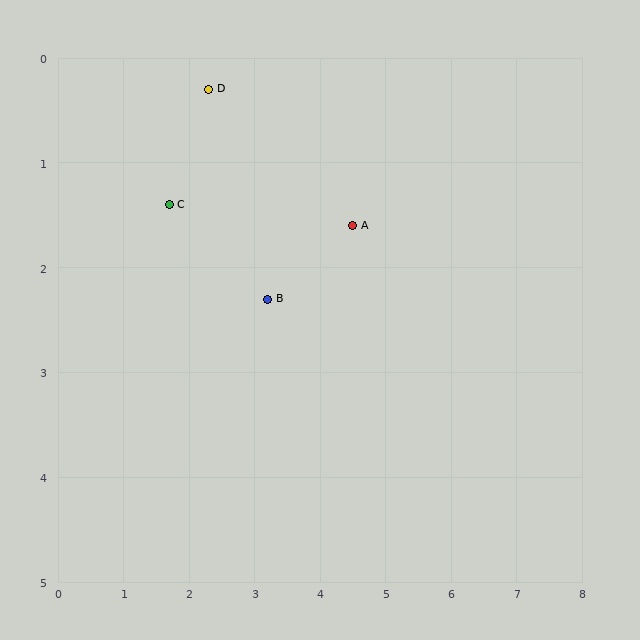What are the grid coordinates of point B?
Point B is at approximately (3.2, 2.3).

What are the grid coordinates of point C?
Point C is at approximately (1.7, 1.4).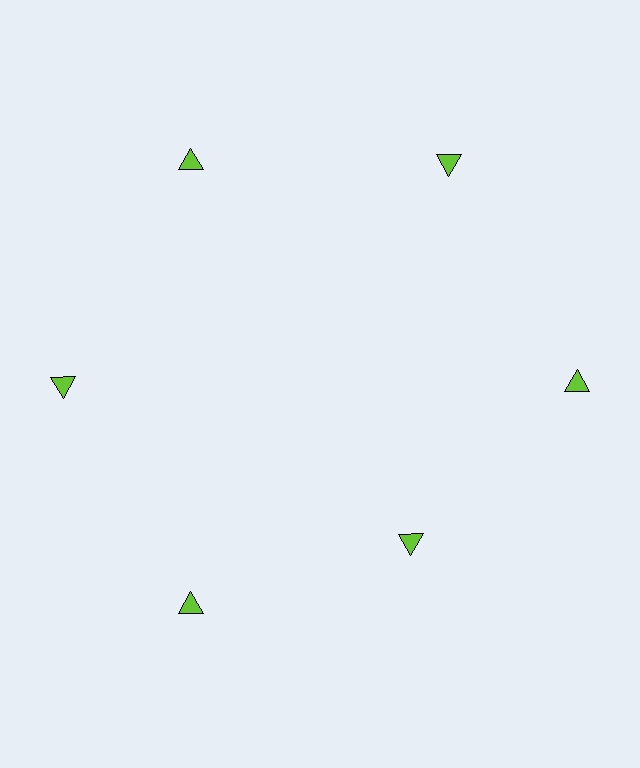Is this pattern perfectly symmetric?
No. The 6 lime triangles are arranged in a ring, but one element near the 5 o'clock position is pulled inward toward the center, breaking the 6-fold rotational symmetry.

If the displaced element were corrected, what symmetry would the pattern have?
It would have 6-fold rotational symmetry — the pattern would map onto itself every 60 degrees.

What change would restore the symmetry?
The symmetry would be restored by moving it outward, back onto the ring so that all 6 triangles sit at equal angles and equal distance from the center.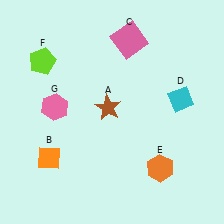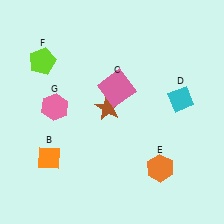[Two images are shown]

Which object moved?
The pink square (C) moved down.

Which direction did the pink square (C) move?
The pink square (C) moved down.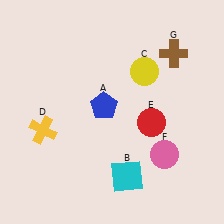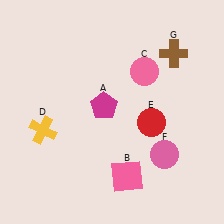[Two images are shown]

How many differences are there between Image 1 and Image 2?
There are 3 differences between the two images.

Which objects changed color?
A changed from blue to magenta. B changed from cyan to pink. C changed from yellow to pink.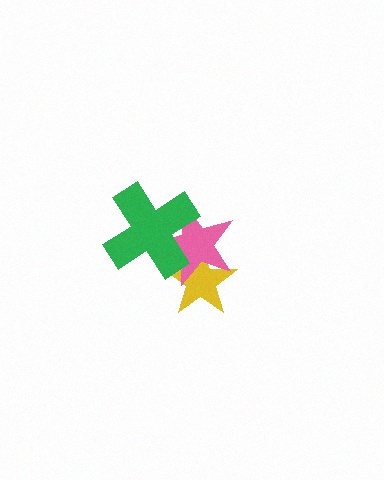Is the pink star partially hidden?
Yes, it is partially covered by another shape.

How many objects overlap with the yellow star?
2 objects overlap with the yellow star.